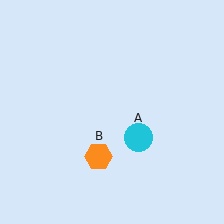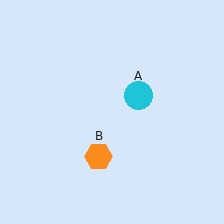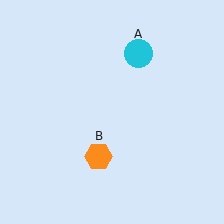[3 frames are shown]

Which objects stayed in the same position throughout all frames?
Orange hexagon (object B) remained stationary.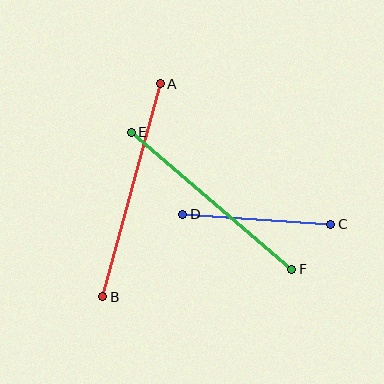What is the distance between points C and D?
The distance is approximately 149 pixels.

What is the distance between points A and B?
The distance is approximately 221 pixels.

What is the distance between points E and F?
The distance is approximately 211 pixels.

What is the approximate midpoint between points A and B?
The midpoint is at approximately (132, 190) pixels.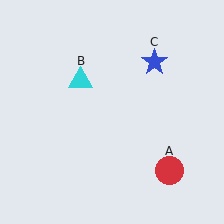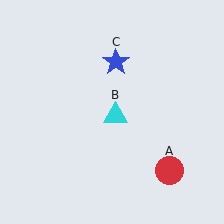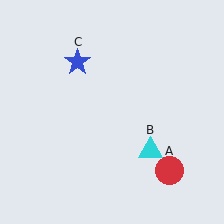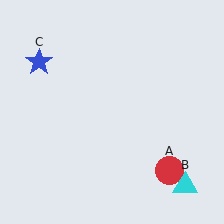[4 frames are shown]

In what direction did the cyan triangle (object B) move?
The cyan triangle (object B) moved down and to the right.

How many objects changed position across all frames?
2 objects changed position: cyan triangle (object B), blue star (object C).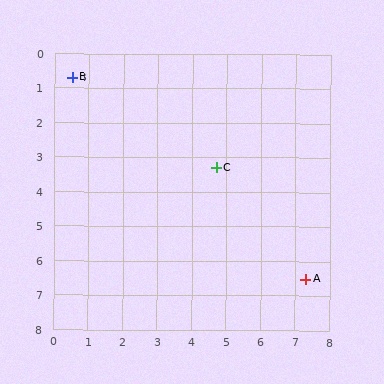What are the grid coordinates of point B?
Point B is at approximately (0.5, 0.7).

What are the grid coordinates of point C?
Point C is at approximately (4.7, 3.3).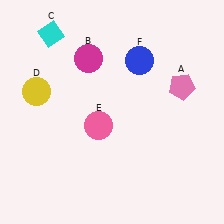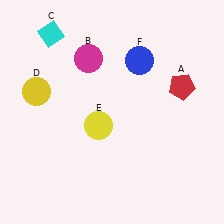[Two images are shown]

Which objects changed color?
A changed from pink to red. E changed from pink to yellow.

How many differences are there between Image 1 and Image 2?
There are 2 differences between the two images.